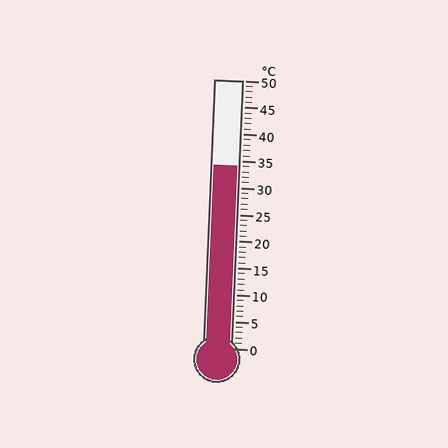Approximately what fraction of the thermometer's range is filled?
The thermometer is filled to approximately 70% of its range.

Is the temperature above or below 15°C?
The temperature is above 15°C.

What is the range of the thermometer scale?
The thermometer scale ranges from 0°C to 50°C.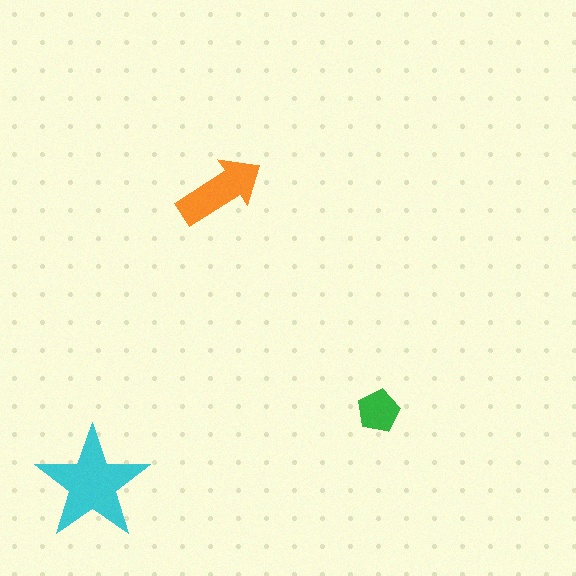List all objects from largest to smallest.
The cyan star, the orange arrow, the green pentagon.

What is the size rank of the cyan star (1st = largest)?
1st.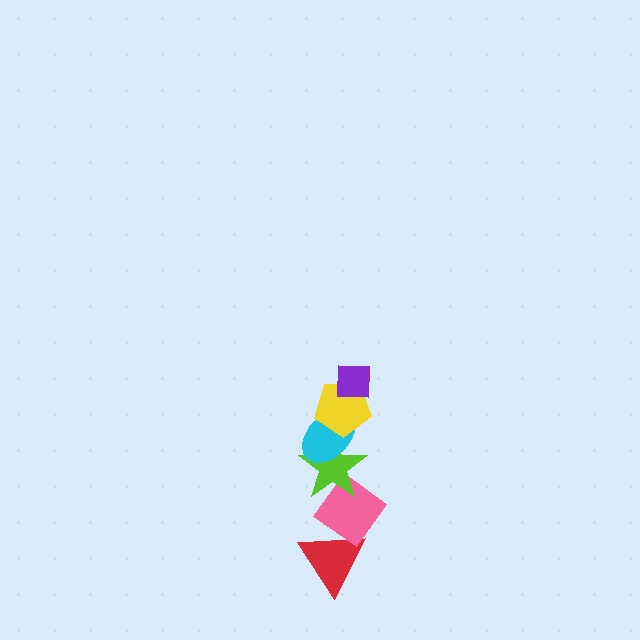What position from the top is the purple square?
The purple square is 1st from the top.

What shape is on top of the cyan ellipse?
The yellow pentagon is on top of the cyan ellipse.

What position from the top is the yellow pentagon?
The yellow pentagon is 2nd from the top.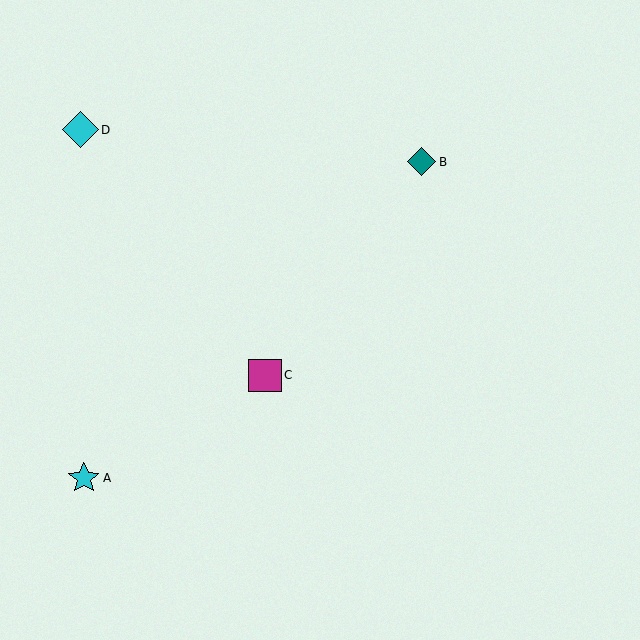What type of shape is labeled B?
Shape B is a teal diamond.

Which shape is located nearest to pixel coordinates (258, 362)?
The magenta square (labeled C) at (265, 375) is nearest to that location.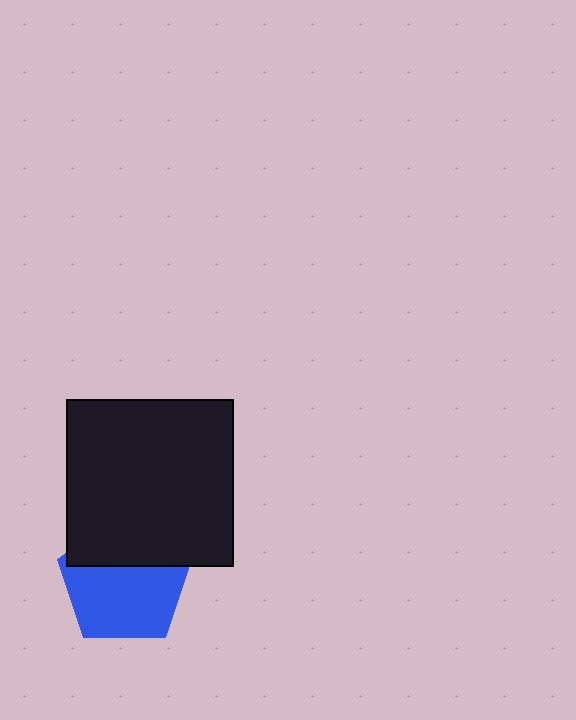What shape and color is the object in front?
The object in front is a black square.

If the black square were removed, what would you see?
You would see the complete blue pentagon.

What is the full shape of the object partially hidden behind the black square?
The partially hidden object is a blue pentagon.